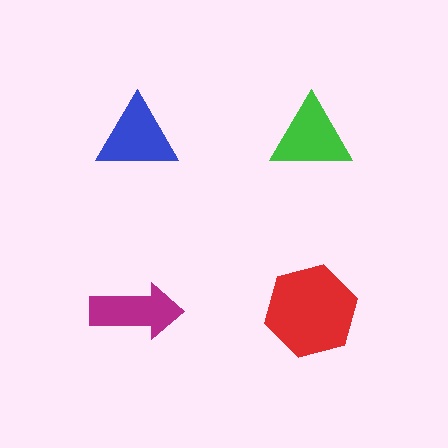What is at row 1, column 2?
A green triangle.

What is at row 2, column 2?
A red hexagon.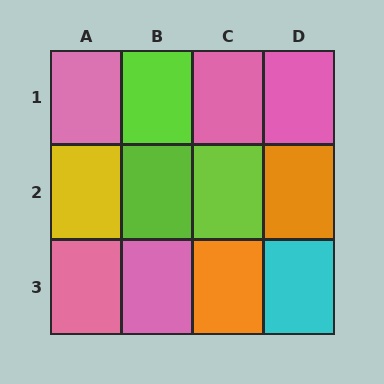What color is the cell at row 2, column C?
Lime.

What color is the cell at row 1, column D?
Pink.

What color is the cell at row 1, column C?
Pink.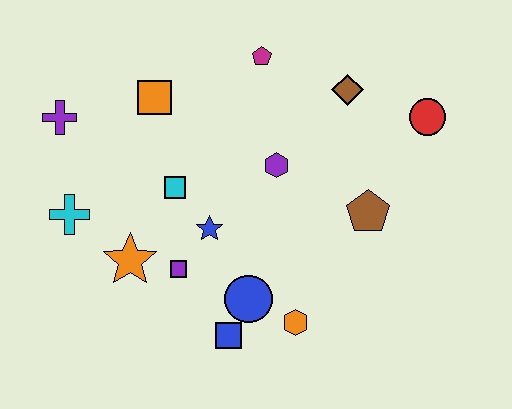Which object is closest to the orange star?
The purple square is closest to the orange star.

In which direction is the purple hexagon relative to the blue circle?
The purple hexagon is above the blue circle.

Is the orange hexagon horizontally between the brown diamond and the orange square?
Yes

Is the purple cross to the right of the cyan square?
No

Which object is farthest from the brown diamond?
The cyan cross is farthest from the brown diamond.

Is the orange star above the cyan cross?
No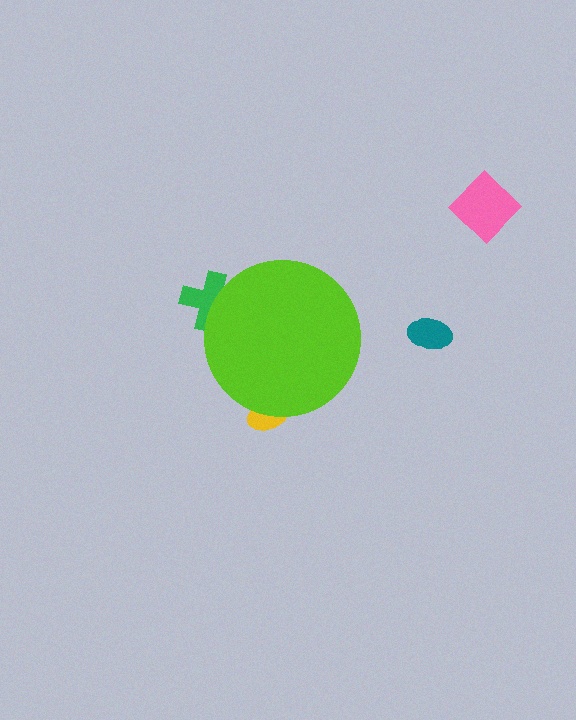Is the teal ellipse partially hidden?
No, the teal ellipse is fully visible.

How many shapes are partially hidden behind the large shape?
2 shapes are partially hidden.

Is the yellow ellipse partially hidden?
Yes, the yellow ellipse is partially hidden behind the lime circle.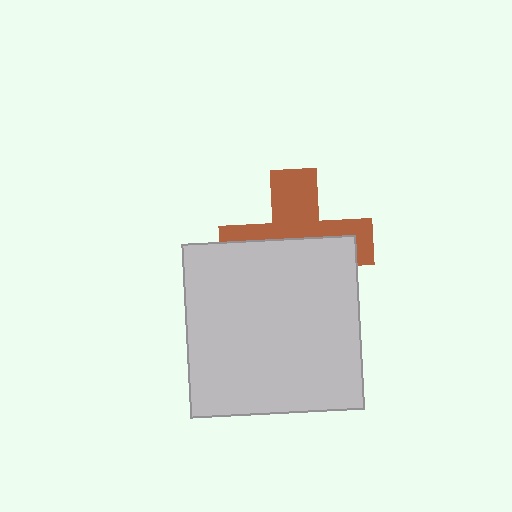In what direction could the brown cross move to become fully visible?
The brown cross could move up. That would shift it out from behind the light gray square entirely.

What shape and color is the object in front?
The object in front is a light gray square.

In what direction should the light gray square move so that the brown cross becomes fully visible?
The light gray square should move down. That is the shortest direction to clear the overlap and leave the brown cross fully visible.